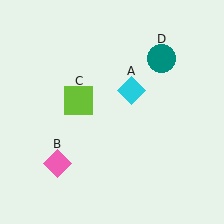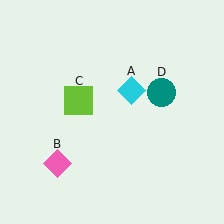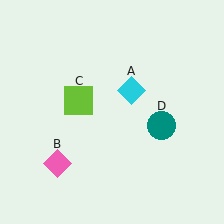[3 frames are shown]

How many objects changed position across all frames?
1 object changed position: teal circle (object D).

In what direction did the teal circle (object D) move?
The teal circle (object D) moved down.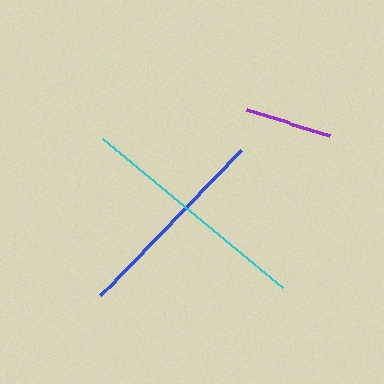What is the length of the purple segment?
The purple segment is approximately 87 pixels long.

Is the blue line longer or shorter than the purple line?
The blue line is longer than the purple line.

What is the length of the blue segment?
The blue segment is approximately 201 pixels long.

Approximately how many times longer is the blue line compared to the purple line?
The blue line is approximately 2.3 times the length of the purple line.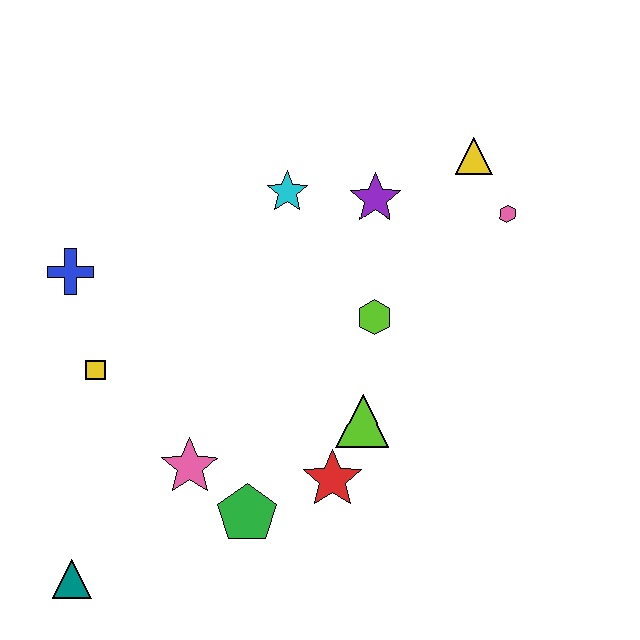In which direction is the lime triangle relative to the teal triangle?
The lime triangle is to the right of the teal triangle.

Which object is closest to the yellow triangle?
The pink hexagon is closest to the yellow triangle.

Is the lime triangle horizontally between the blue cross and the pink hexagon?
Yes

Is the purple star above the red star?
Yes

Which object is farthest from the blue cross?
The pink hexagon is farthest from the blue cross.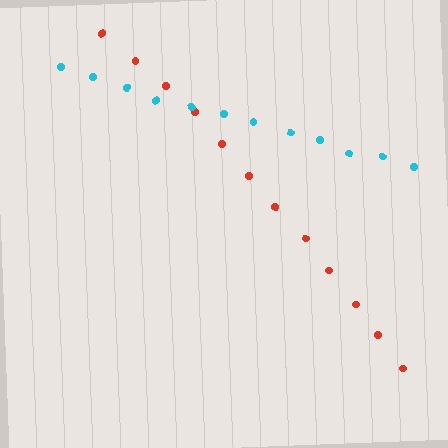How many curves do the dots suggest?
There are 2 distinct paths.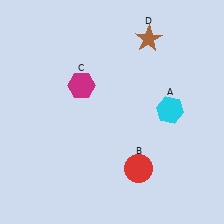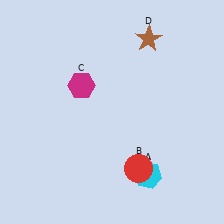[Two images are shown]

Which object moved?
The cyan hexagon (A) moved down.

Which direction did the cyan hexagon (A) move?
The cyan hexagon (A) moved down.